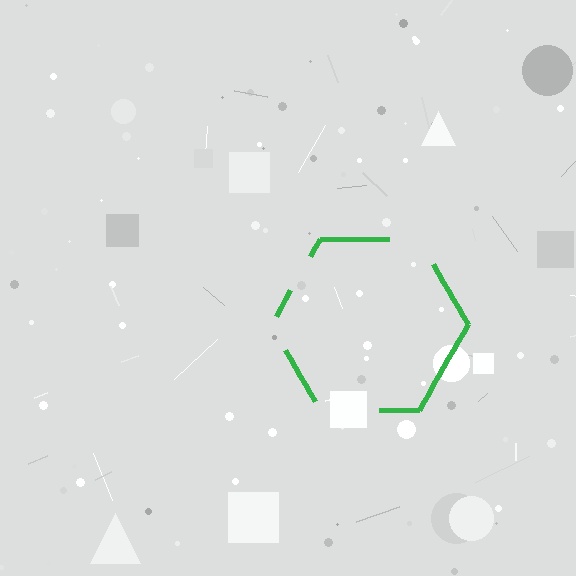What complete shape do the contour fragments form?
The contour fragments form a hexagon.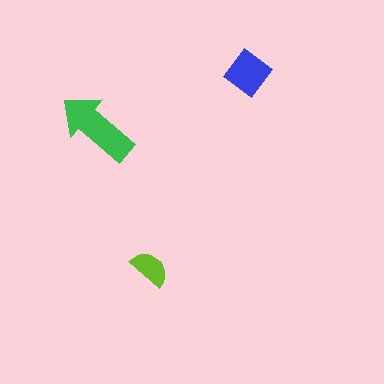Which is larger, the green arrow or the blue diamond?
The green arrow.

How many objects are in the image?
There are 3 objects in the image.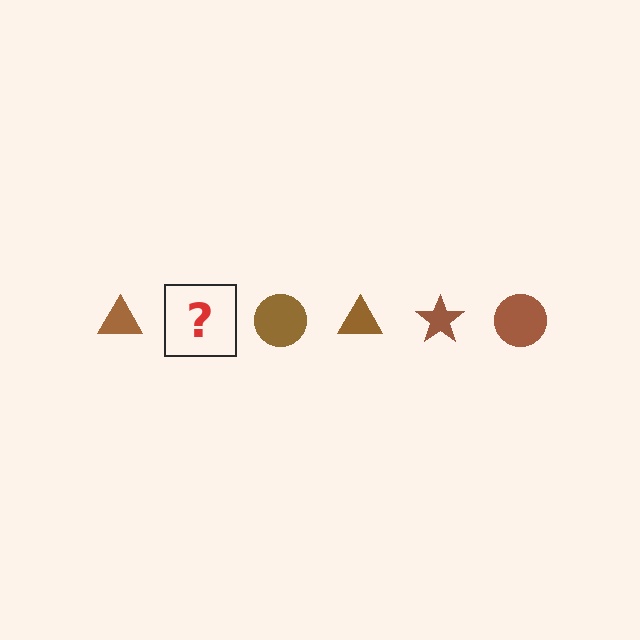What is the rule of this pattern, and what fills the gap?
The rule is that the pattern cycles through triangle, star, circle shapes in brown. The gap should be filled with a brown star.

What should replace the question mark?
The question mark should be replaced with a brown star.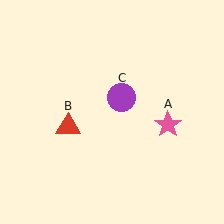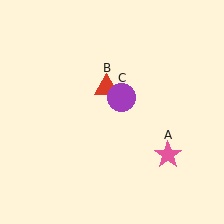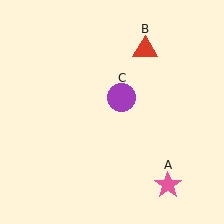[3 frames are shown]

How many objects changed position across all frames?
2 objects changed position: pink star (object A), red triangle (object B).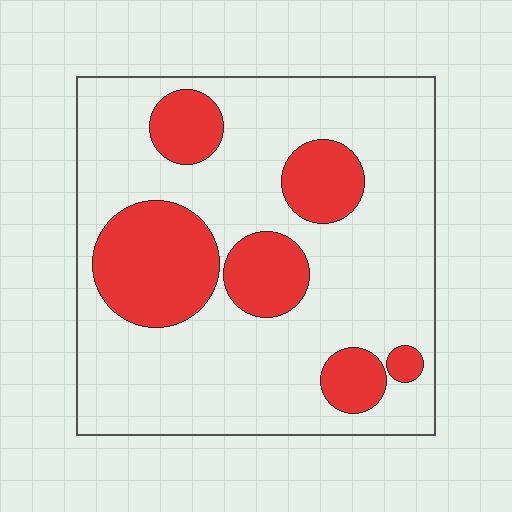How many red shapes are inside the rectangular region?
6.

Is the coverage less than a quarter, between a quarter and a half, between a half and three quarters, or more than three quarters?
Between a quarter and a half.